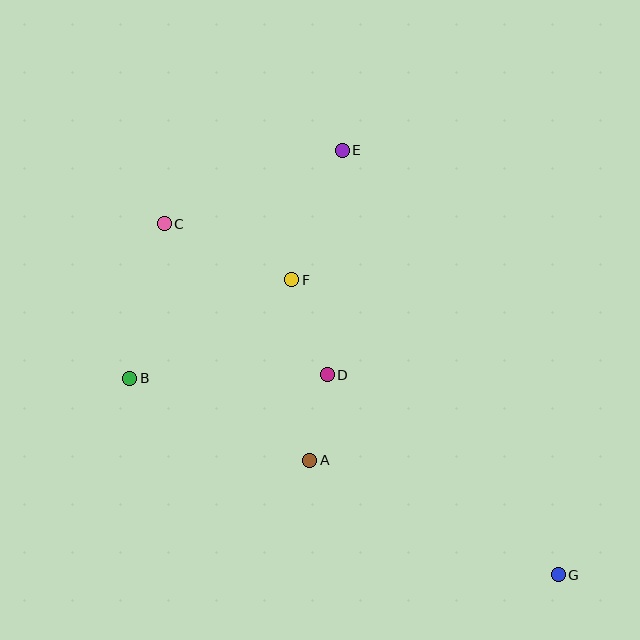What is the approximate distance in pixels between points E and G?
The distance between E and G is approximately 477 pixels.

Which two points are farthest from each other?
Points C and G are farthest from each other.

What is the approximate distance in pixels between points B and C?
The distance between B and C is approximately 158 pixels.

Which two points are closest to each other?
Points A and D are closest to each other.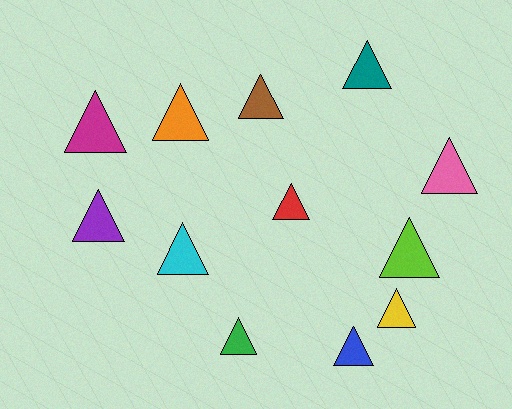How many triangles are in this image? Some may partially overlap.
There are 12 triangles.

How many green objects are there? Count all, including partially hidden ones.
There is 1 green object.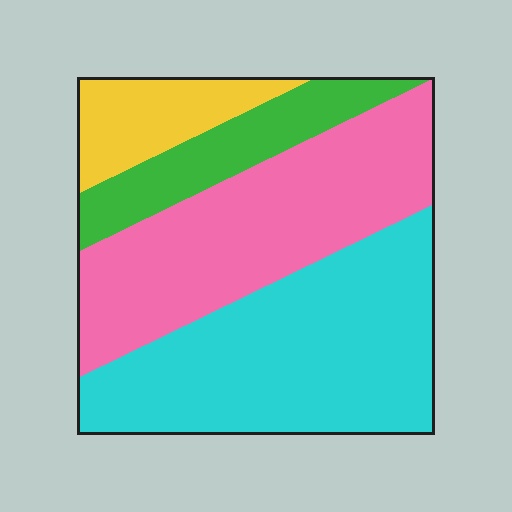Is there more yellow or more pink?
Pink.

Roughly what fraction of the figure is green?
Green covers 14% of the figure.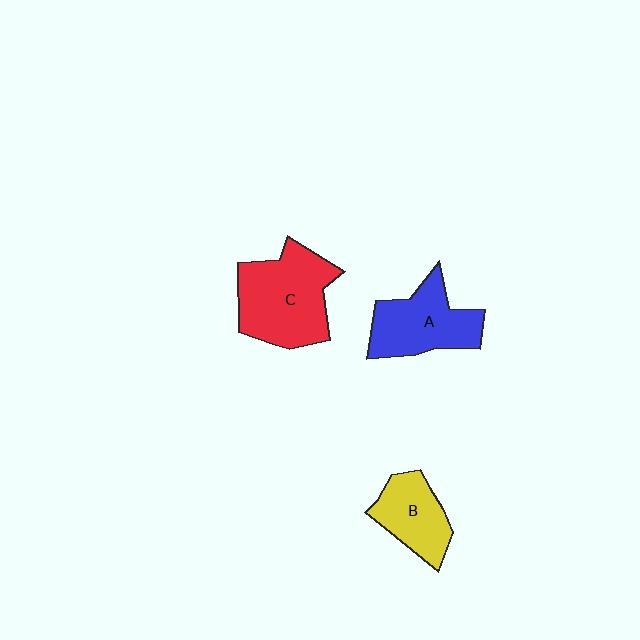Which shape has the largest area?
Shape C (red).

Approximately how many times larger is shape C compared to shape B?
Approximately 1.7 times.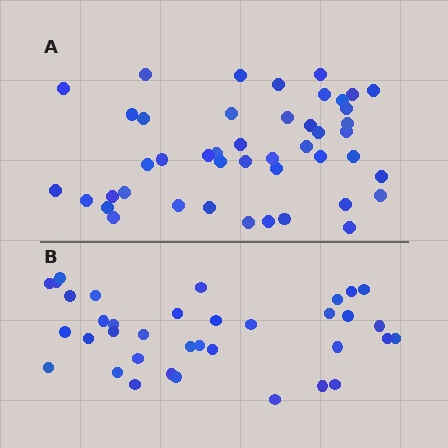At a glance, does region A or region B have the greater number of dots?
Region A (the top region) has more dots.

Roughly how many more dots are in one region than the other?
Region A has roughly 8 or so more dots than region B.